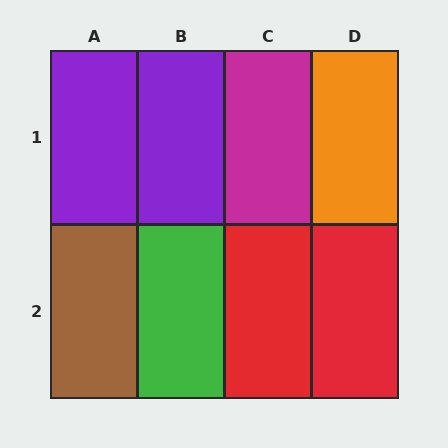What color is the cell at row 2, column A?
Brown.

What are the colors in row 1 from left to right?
Purple, purple, magenta, orange.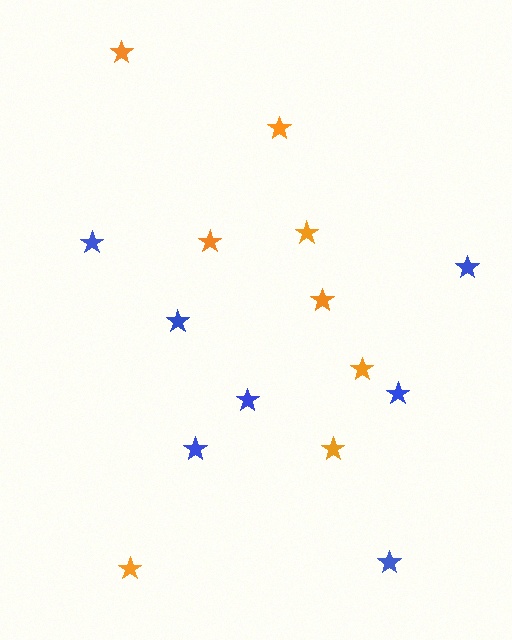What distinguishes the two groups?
There are 2 groups: one group of blue stars (7) and one group of orange stars (8).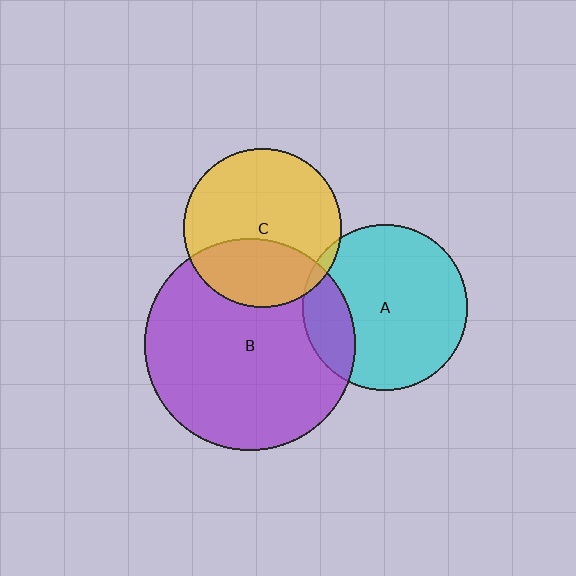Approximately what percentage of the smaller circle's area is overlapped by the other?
Approximately 5%.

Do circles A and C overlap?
Yes.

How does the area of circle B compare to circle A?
Approximately 1.6 times.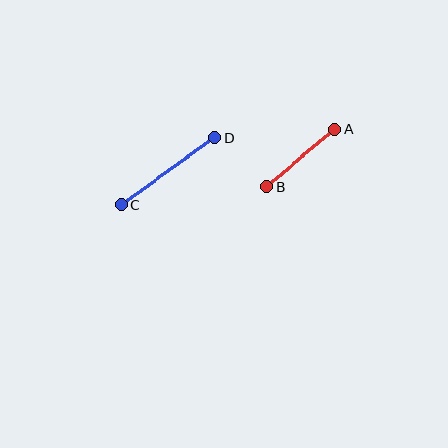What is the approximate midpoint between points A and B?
The midpoint is at approximately (301, 158) pixels.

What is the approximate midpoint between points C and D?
The midpoint is at approximately (168, 171) pixels.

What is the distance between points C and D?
The distance is approximately 115 pixels.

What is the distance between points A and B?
The distance is approximately 89 pixels.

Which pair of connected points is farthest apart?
Points C and D are farthest apart.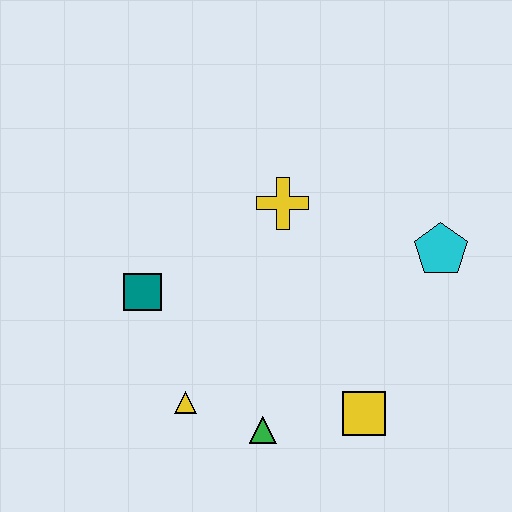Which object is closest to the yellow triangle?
The green triangle is closest to the yellow triangle.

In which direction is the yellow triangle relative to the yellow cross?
The yellow triangle is below the yellow cross.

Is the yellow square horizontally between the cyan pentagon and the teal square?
Yes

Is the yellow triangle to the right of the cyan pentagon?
No